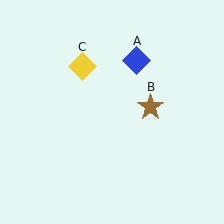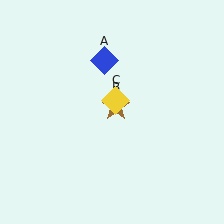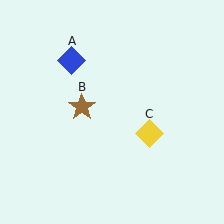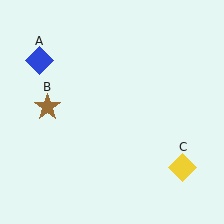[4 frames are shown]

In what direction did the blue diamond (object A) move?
The blue diamond (object A) moved left.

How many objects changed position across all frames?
3 objects changed position: blue diamond (object A), brown star (object B), yellow diamond (object C).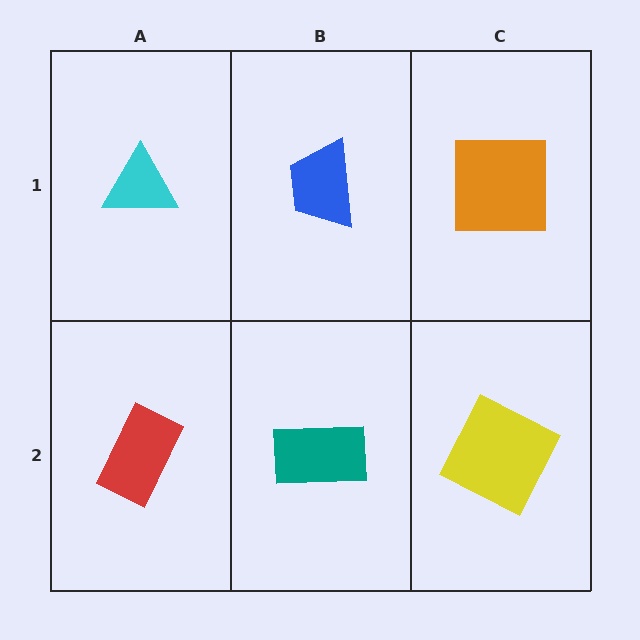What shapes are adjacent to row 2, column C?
An orange square (row 1, column C), a teal rectangle (row 2, column B).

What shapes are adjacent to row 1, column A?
A red rectangle (row 2, column A), a blue trapezoid (row 1, column B).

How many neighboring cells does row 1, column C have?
2.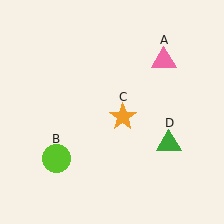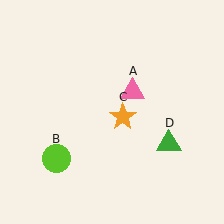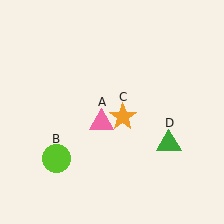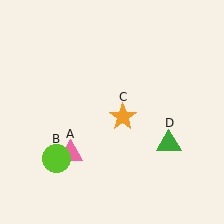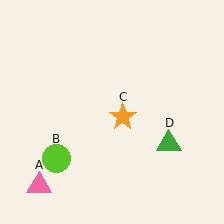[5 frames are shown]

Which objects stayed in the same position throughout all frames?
Lime circle (object B) and orange star (object C) and green triangle (object D) remained stationary.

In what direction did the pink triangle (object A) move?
The pink triangle (object A) moved down and to the left.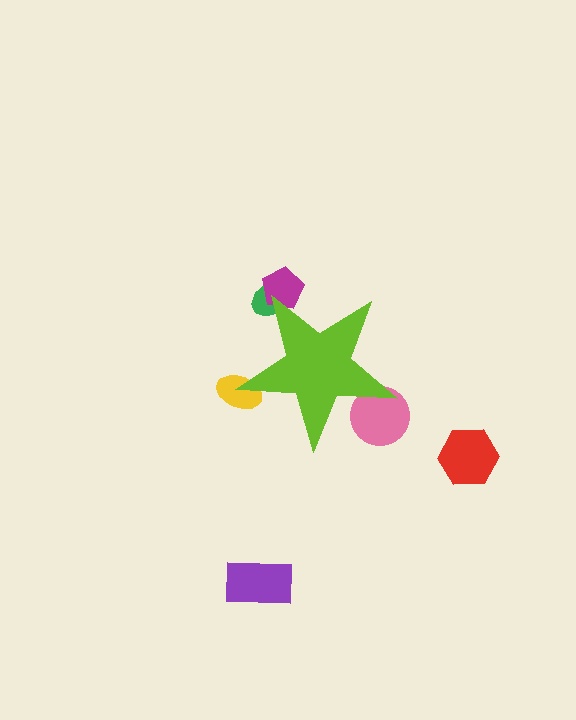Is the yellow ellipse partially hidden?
Yes, the yellow ellipse is partially hidden behind the lime star.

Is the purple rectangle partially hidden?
No, the purple rectangle is fully visible.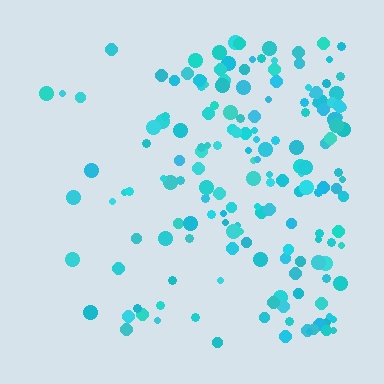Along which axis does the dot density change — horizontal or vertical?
Horizontal.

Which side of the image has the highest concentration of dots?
The right.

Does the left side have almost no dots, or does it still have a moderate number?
Still a moderate number, just noticeably fewer than the right.